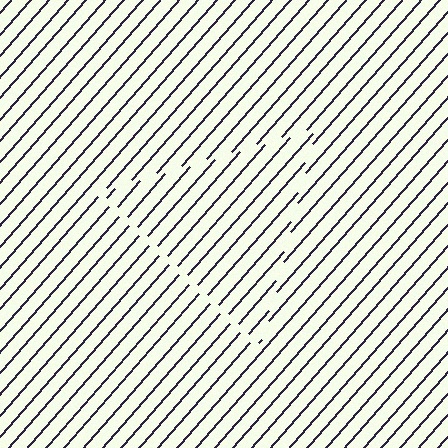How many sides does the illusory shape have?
3 sides — the line-ends trace a triangle.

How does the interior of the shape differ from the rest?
The interior of the shape contains the same grating, shifted by half a period — the contour is defined by the phase discontinuity where line-ends from the inner and outer gratings abut.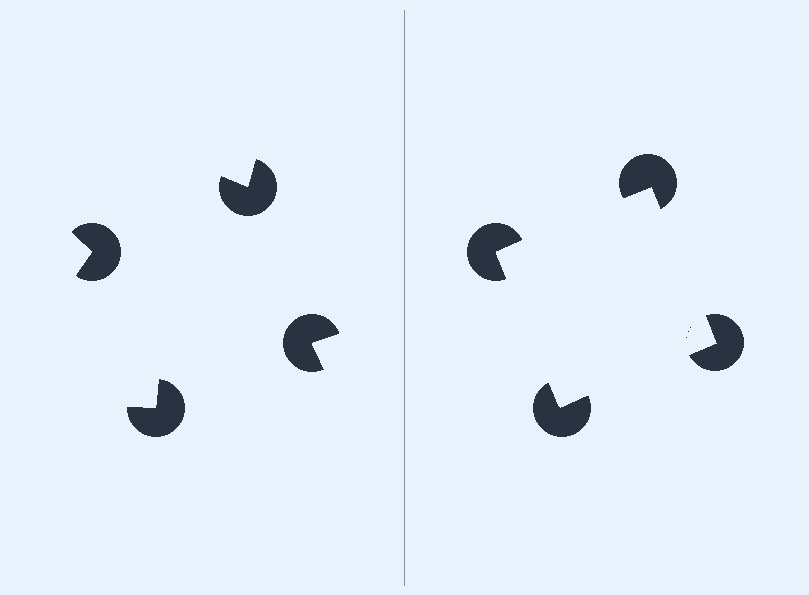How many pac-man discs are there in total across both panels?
8 — 4 on each side.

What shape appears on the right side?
An illusory square.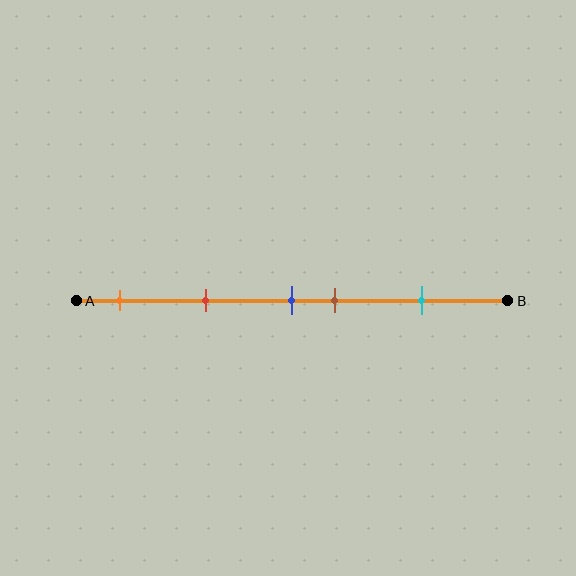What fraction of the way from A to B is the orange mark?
The orange mark is approximately 10% (0.1) of the way from A to B.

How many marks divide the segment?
There are 5 marks dividing the segment.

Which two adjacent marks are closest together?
The blue and brown marks are the closest adjacent pair.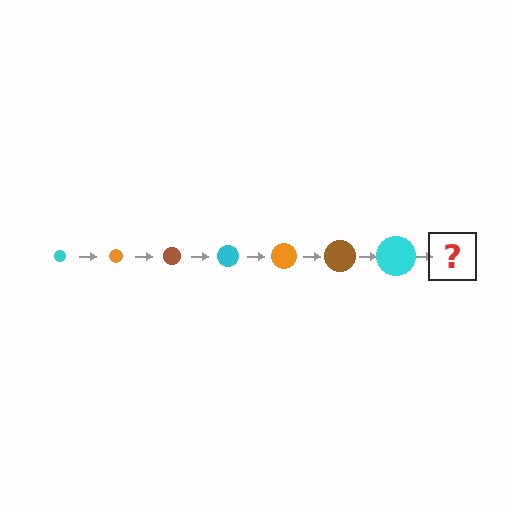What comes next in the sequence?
The next element should be an orange circle, larger than the previous one.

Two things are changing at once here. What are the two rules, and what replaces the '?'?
The two rules are that the circle grows larger each step and the color cycles through cyan, orange, and brown. The '?' should be an orange circle, larger than the previous one.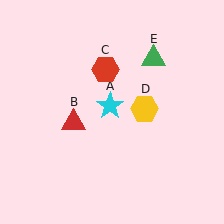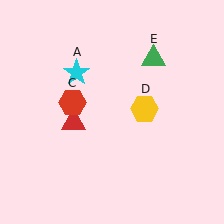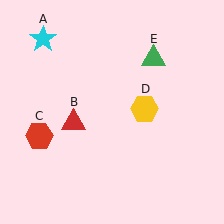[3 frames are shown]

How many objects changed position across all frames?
2 objects changed position: cyan star (object A), red hexagon (object C).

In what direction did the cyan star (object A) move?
The cyan star (object A) moved up and to the left.